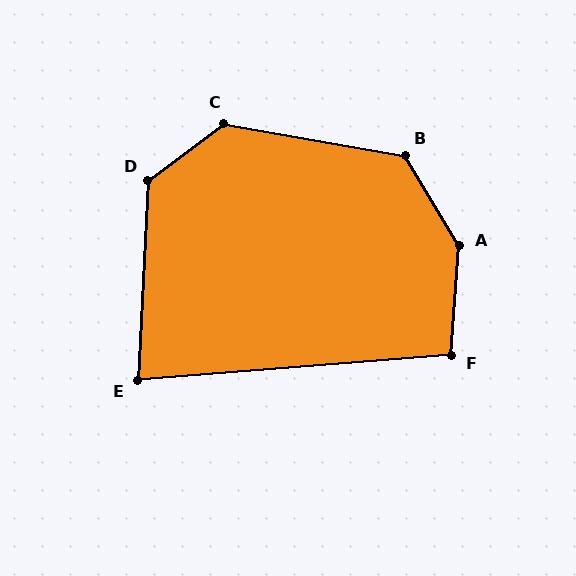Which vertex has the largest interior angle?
A, at approximately 145 degrees.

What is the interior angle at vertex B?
Approximately 131 degrees (obtuse).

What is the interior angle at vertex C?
Approximately 133 degrees (obtuse).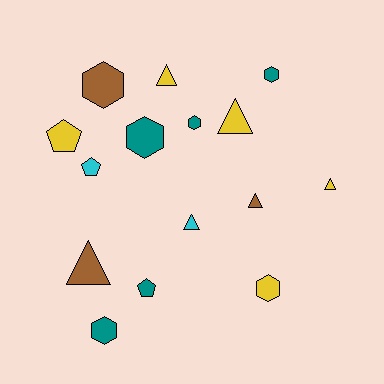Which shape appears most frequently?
Hexagon, with 6 objects.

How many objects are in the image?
There are 15 objects.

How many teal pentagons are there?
There is 1 teal pentagon.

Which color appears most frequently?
Yellow, with 5 objects.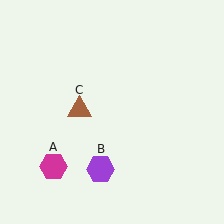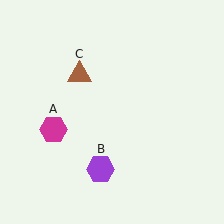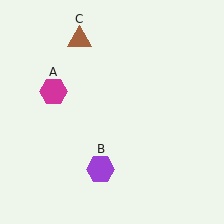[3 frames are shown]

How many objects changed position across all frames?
2 objects changed position: magenta hexagon (object A), brown triangle (object C).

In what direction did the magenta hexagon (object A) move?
The magenta hexagon (object A) moved up.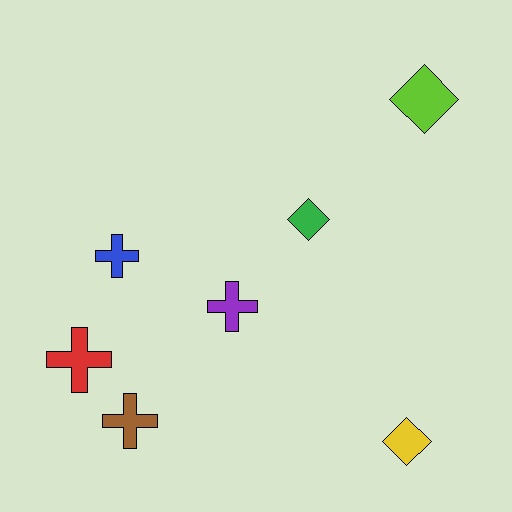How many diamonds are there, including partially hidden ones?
There are 3 diamonds.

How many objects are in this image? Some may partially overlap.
There are 7 objects.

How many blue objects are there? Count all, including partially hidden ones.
There is 1 blue object.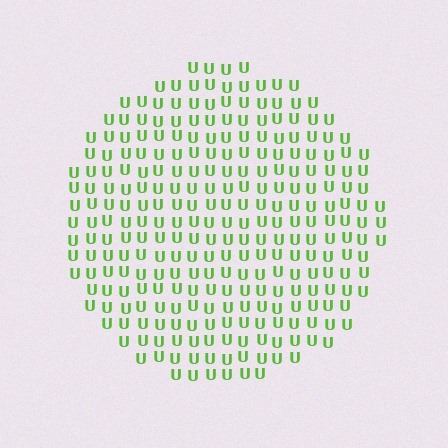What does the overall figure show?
The overall figure shows a circle.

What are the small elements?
The small elements are letter U's.